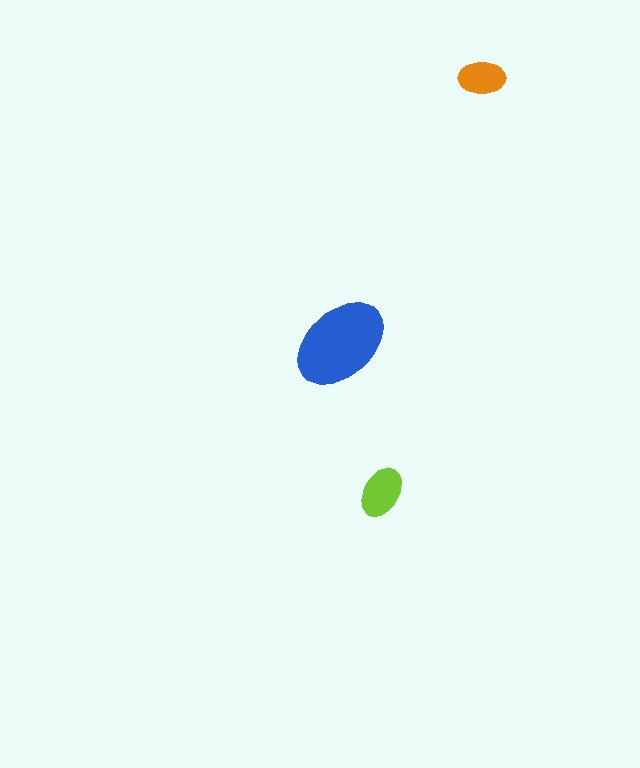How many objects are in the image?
There are 3 objects in the image.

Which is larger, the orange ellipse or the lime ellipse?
The lime one.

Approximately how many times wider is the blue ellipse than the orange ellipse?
About 2 times wider.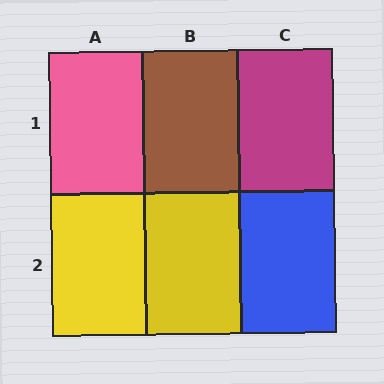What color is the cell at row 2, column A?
Yellow.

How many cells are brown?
1 cell is brown.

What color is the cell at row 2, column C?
Blue.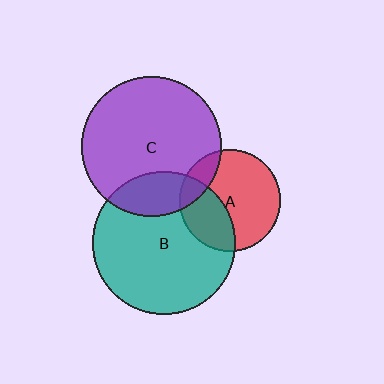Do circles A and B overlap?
Yes.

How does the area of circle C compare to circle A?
Approximately 1.9 times.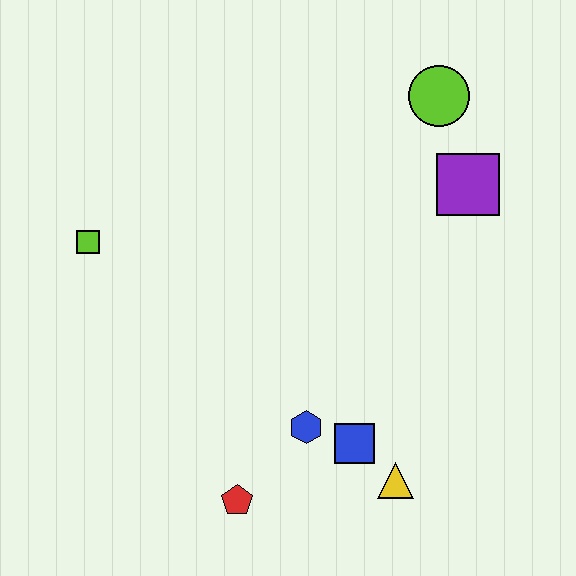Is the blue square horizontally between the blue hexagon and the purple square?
Yes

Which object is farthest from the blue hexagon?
The lime circle is farthest from the blue hexagon.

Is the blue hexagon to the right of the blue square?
No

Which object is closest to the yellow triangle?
The blue square is closest to the yellow triangle.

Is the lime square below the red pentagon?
No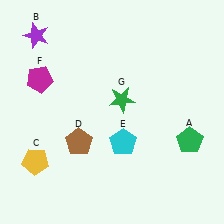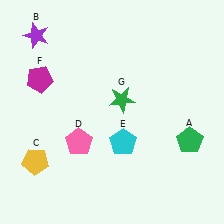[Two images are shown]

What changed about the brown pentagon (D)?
In Image 1, D is brown. In Image 2, it changed to pink.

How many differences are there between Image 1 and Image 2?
There is 1 difference between the two images.